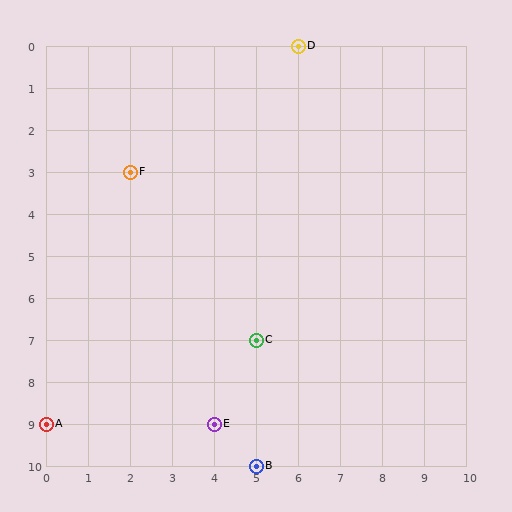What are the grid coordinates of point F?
Point F is at grid coordinates (2, 3).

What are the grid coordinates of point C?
Point C is at grid coordinates (5, 7).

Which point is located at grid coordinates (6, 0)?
Point D is at (6, 0).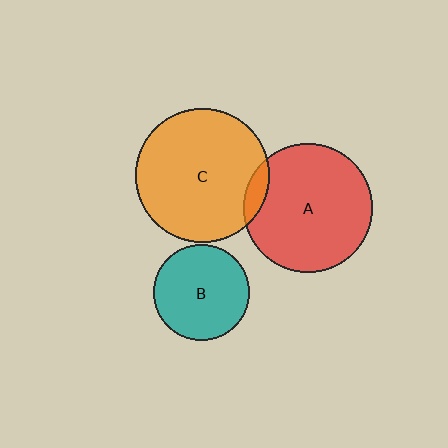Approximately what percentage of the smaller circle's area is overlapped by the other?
Approximately 10%.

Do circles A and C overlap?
Yes.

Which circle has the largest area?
Circle C (orange).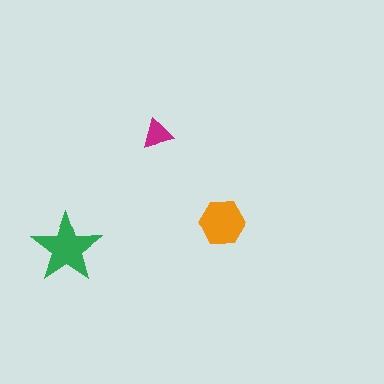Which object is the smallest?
The magenta triangle.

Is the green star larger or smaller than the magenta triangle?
Larger.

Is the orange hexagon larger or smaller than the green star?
Smaller.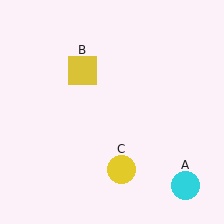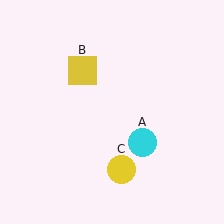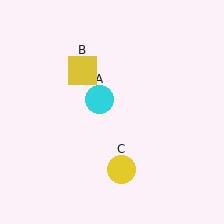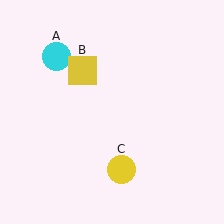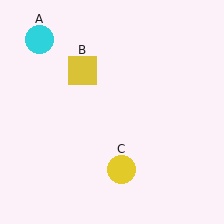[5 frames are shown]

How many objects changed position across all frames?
1 object changed position: cyan circle (object A).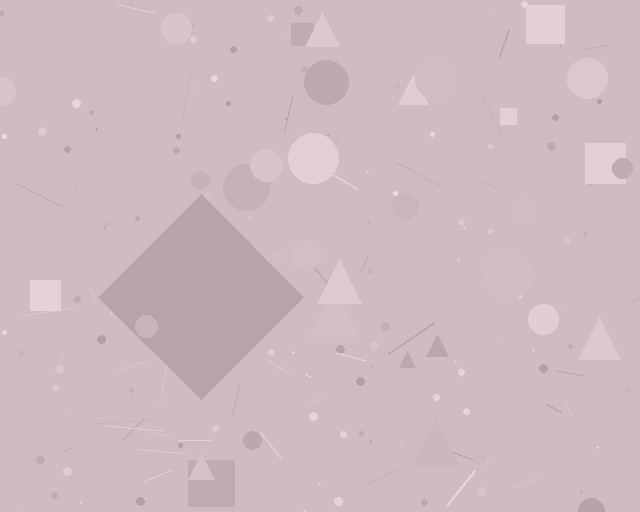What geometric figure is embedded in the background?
A diamond is embedded in the background.